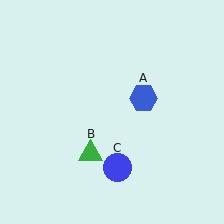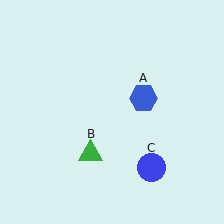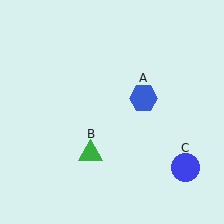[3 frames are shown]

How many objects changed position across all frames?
1 object changed position: blue circle (object C).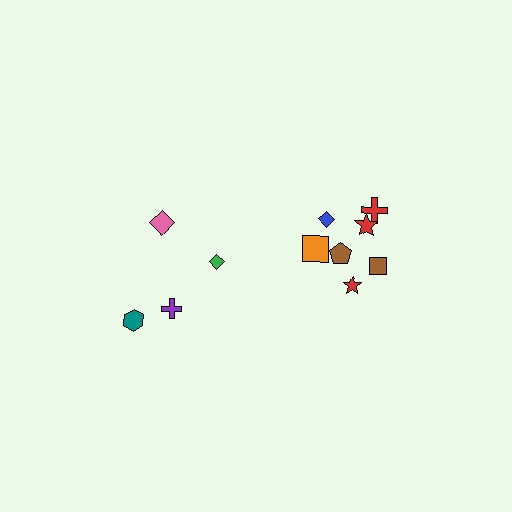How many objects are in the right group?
There are 7 objects.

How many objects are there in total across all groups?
There are 11 objects.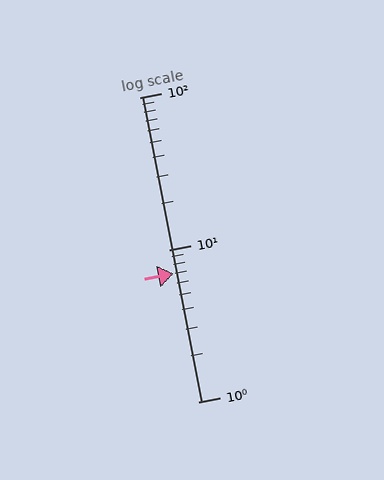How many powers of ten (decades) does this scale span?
The scale spans 2 decades, from 1 to 100.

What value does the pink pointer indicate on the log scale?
The pointer indicates approximately 7.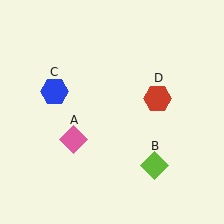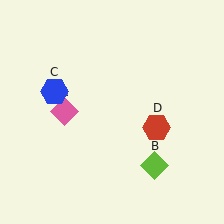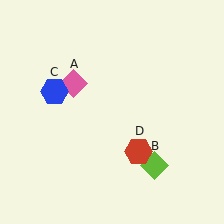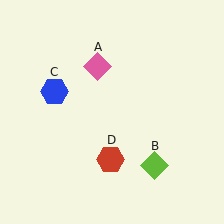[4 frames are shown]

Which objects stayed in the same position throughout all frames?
Lime diamond (object B) and blue hexagon (object C) remained stationary.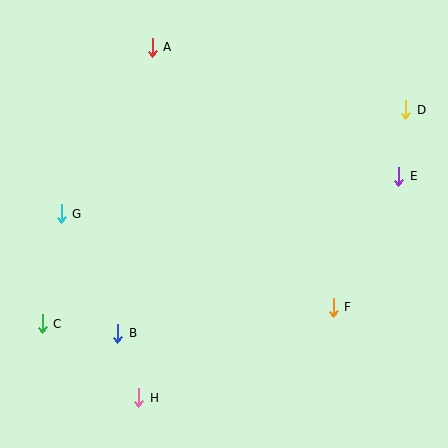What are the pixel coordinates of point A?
Point A is at (152, 47).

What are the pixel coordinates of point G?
Point G is at (61, 214).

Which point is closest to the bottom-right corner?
Point F is closest to the bottom-right corner.